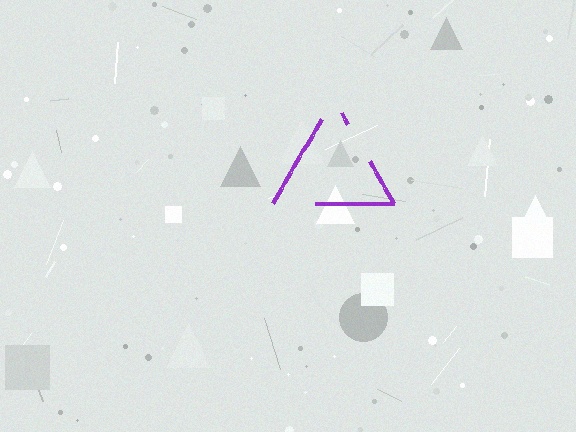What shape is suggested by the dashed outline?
The dashed outline suggests a triangle.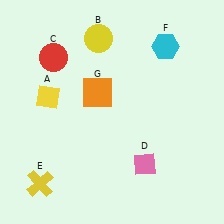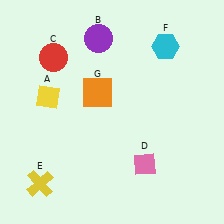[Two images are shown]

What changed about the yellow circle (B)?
In Image 1, B is yellow. In Image 2, it changed to purple.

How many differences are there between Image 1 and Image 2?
There is 1 difference between the two images.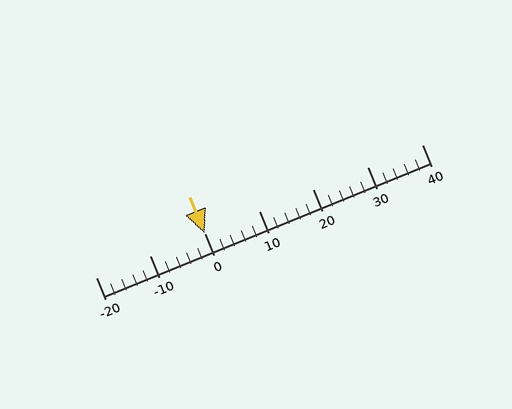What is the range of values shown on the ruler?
The ruler shows values from -20 to 40.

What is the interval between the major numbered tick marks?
The major tick marks are spaced 10 units apart.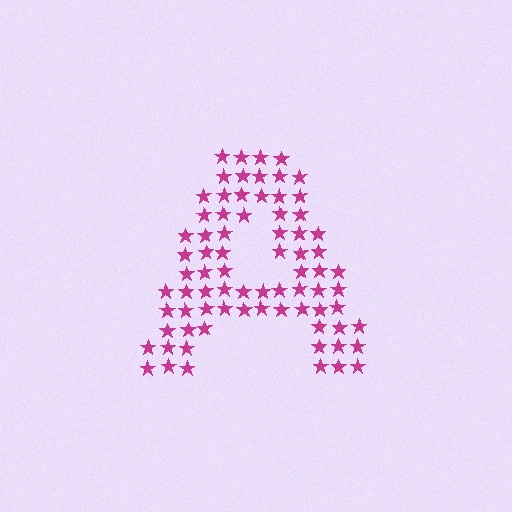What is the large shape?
The large shape is the letter A.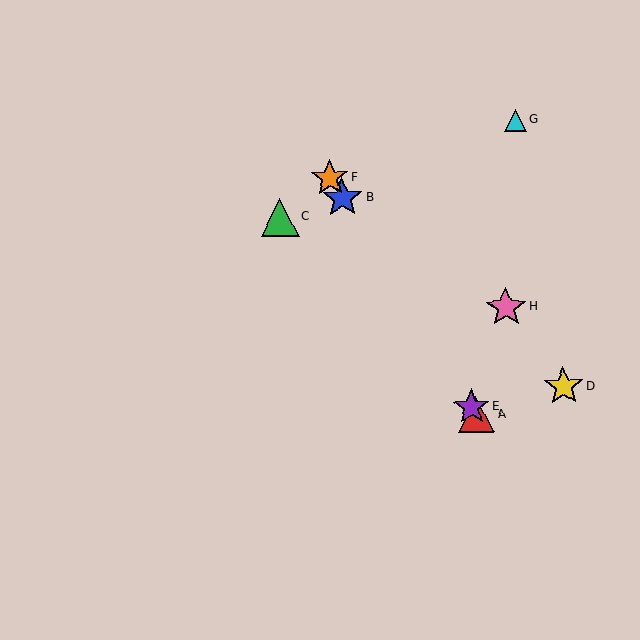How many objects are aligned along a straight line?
4 objects (A, B, E, F) are aligned along a straight line.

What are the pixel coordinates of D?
Object D is at (563, 386).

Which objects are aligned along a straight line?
Objects A, B, E, F are aligned along a straight line.